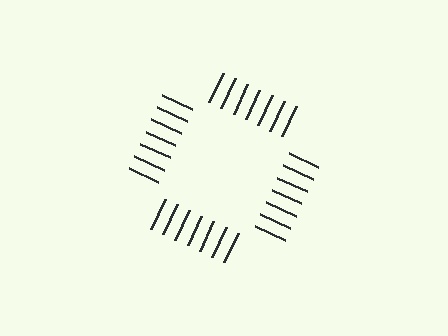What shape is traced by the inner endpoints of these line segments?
An illusory square — the line segments terminate on its edges but no continuous stroke is drawn.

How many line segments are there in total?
28 — 7 along each of the 4 edges.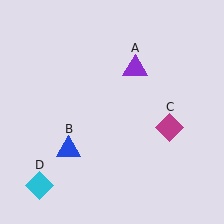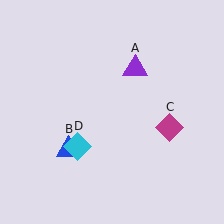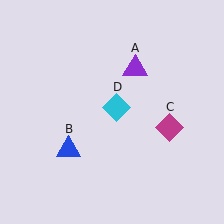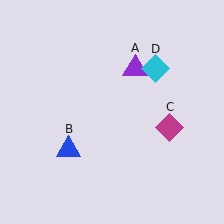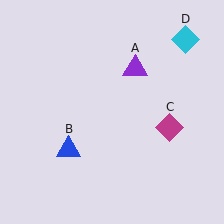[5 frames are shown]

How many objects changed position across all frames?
1 object changed position: cyan diamond (object D).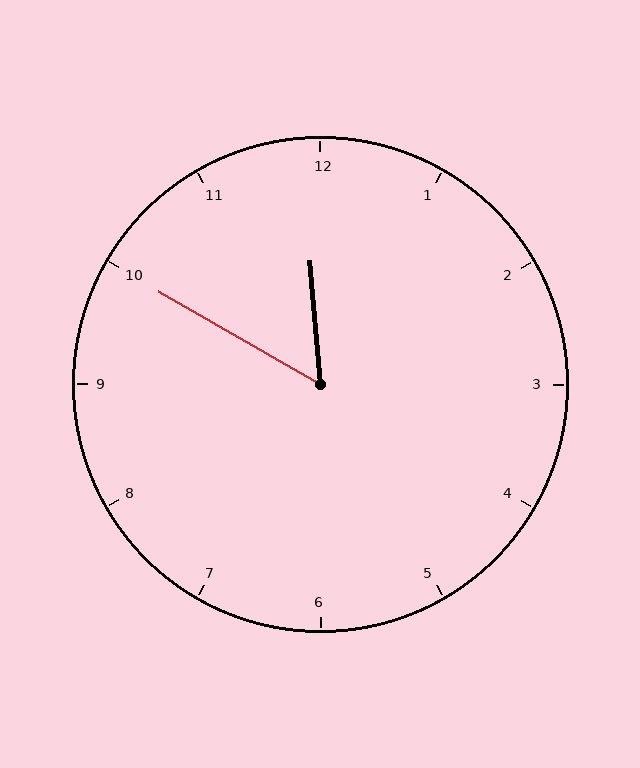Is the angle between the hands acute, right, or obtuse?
It is acute.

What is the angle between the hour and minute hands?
Approximately 55 degrees.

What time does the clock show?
11:50.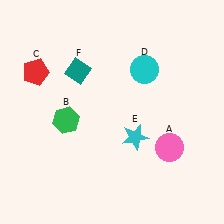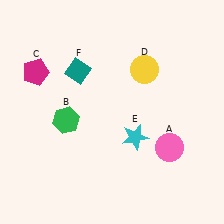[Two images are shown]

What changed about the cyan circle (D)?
In Image 1, D is cyan. In Image 2, it changed to yellow.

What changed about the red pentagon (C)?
In Image 1, C is red. In Image 2, it changed to magenta.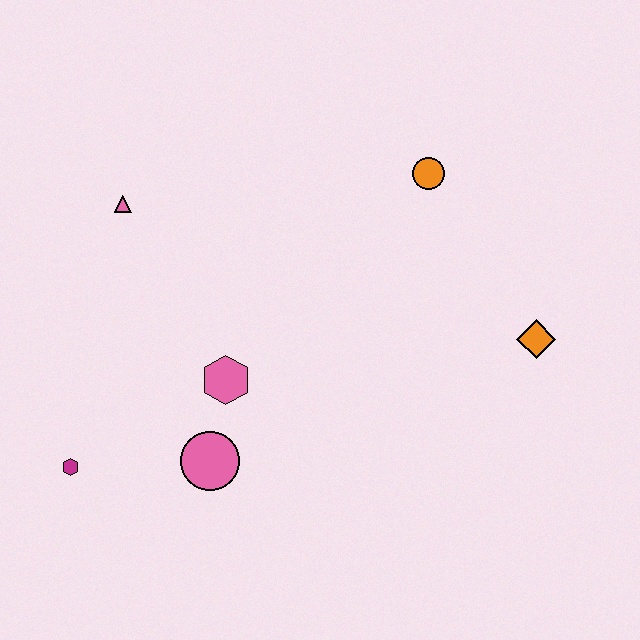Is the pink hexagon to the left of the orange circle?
Yes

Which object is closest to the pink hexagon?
The pink circle is closest to the pink hexagon.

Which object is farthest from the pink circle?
The orange circle is farthest from the pink circle.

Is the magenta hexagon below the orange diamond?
Yes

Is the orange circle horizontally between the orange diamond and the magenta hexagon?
Yes